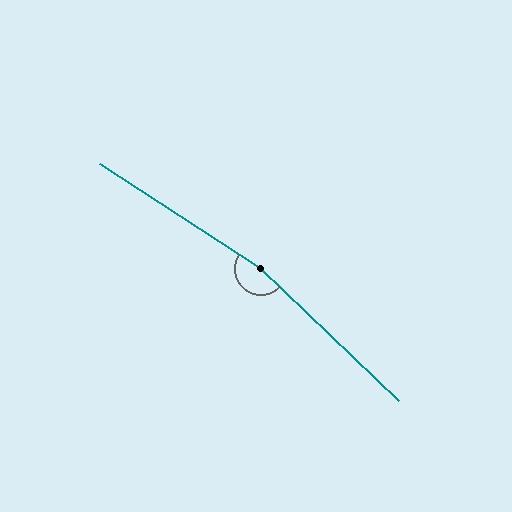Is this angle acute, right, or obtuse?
It is obtuse.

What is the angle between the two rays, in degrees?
Approximately 169 degrees.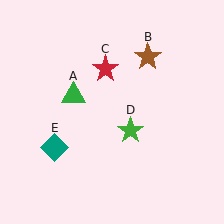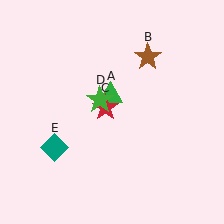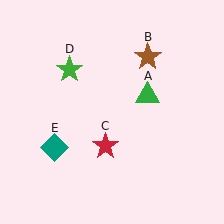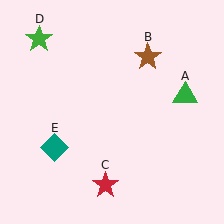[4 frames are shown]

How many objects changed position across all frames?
3 objects changed position: green triangle (object A), red star (object C), green star (object D).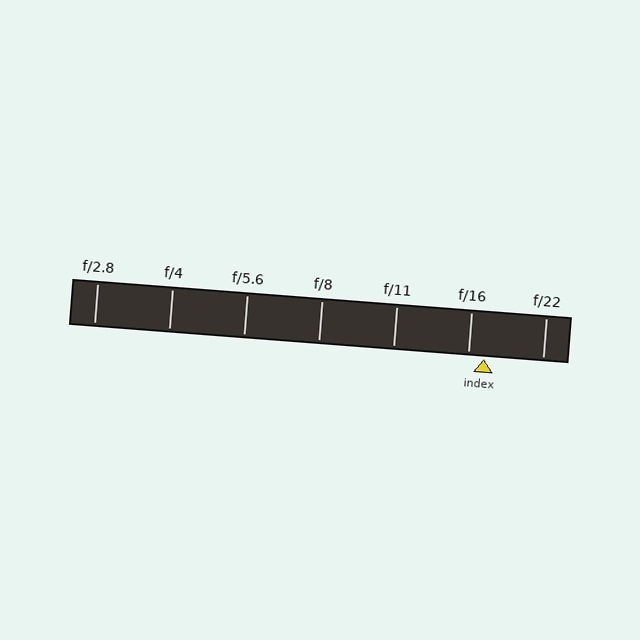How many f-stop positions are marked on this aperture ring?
There are 7 f-stop positions marked.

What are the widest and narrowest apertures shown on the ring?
The widest aperture shown is f/2.8 and the narrowest is f/22.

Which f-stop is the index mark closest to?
The index mark is closest to f/16.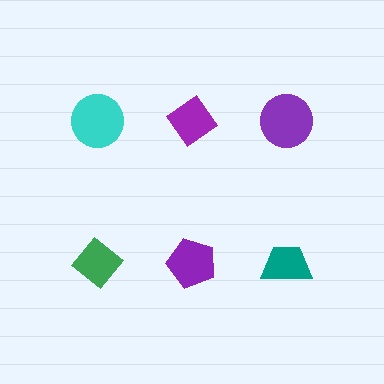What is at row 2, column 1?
A green diamond.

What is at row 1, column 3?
A purple circle.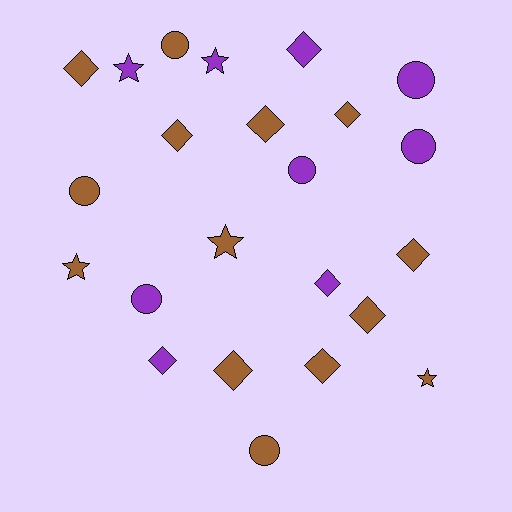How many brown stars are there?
There are 3 brown stars.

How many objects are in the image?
There are 23 objects.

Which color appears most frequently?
Brown, with 14 objects.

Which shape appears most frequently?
Diamond, with 11 objects.